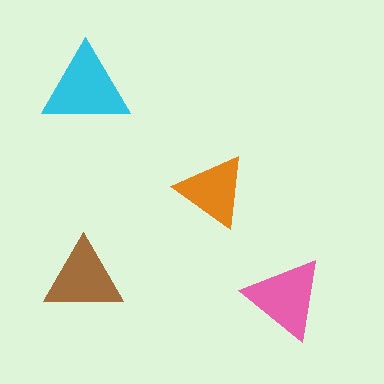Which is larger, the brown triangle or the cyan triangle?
The cyan one.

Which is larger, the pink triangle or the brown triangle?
The pink one.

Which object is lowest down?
The pink triangle is bottommost.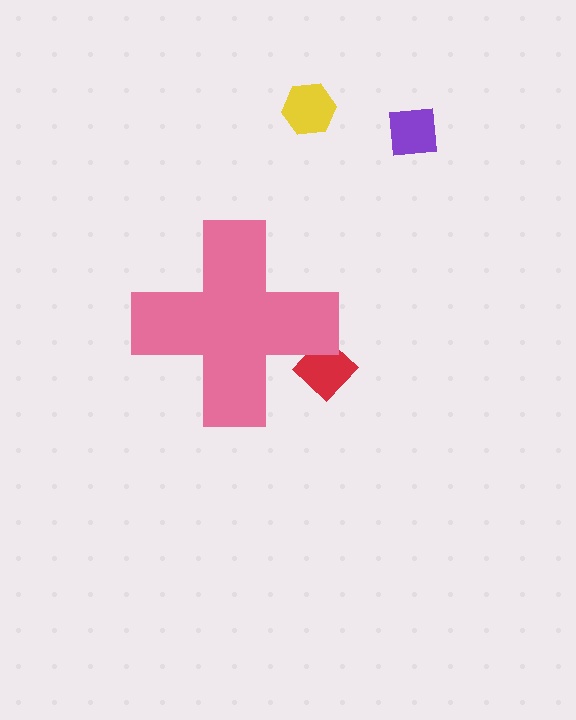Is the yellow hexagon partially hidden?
No, the yellow hexagon is fully visible.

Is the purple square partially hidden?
No, the purple square is fully visible.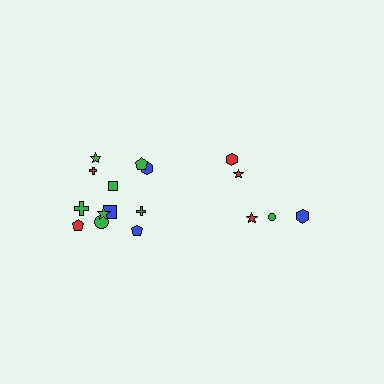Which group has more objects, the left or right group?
The left group.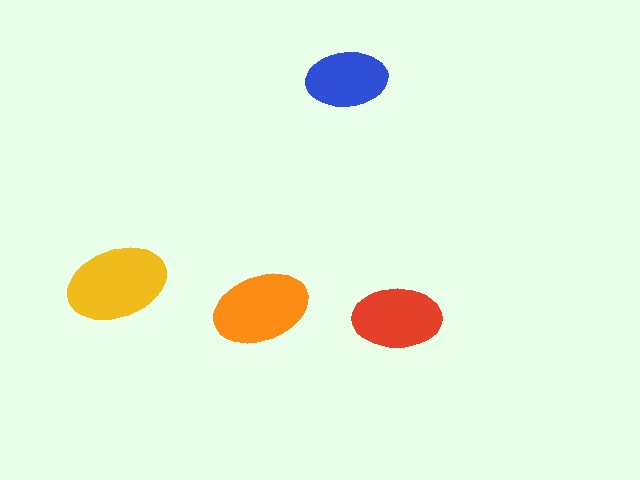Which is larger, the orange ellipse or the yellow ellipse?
The yellow one.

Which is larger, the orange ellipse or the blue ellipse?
The orange one.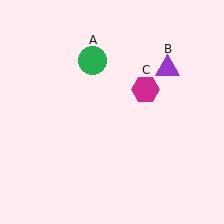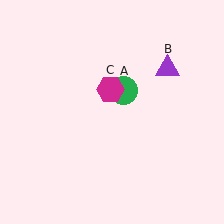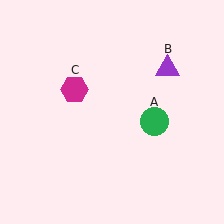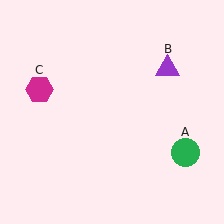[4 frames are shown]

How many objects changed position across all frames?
2 objects changed position: green circle (object A), magenta hexagon (object C).